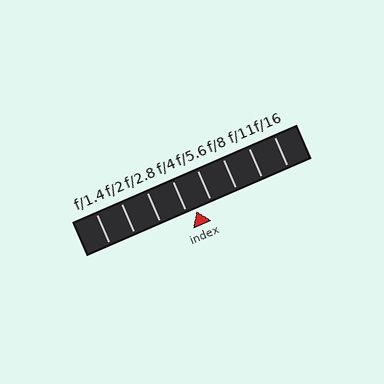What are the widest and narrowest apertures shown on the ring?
The widest aperture shown is f/1.4 and the narrowest is f/16.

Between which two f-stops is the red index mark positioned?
The index mark is between f/4 and f/5.6.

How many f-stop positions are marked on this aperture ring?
There are 8 f-stop positions marked.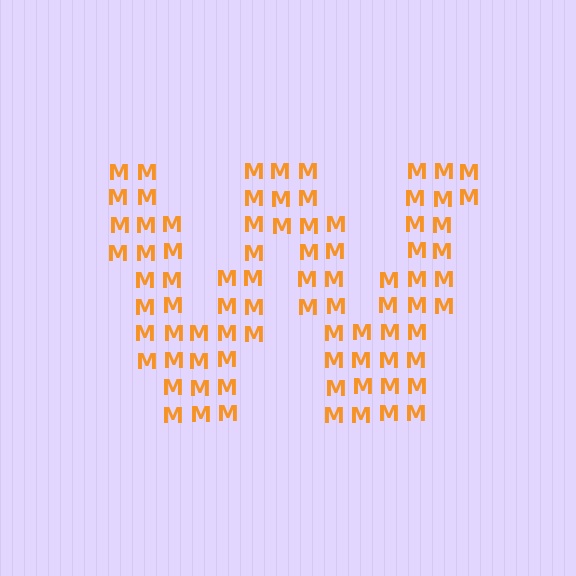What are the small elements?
The small elements are letter M's.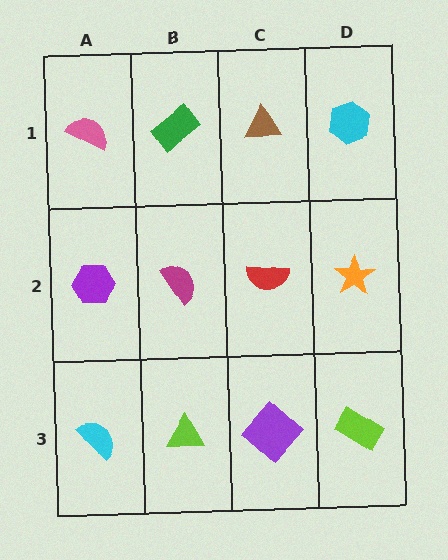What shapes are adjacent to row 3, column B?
A magenta semicircle (row 2, column B), a cyan semicircle (row 3, column A), a purple diamond (row 3, column C).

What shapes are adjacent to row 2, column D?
A cyan hexagon (row 1, column D), a lime rectangle (row 3, column D), a red semicircle (row 2, column C).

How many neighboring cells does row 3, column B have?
3.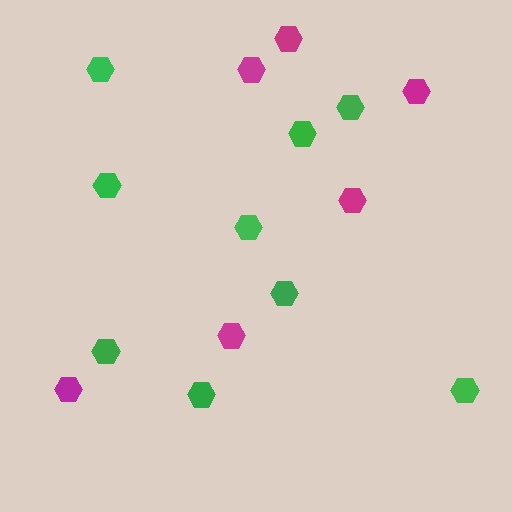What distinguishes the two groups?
There are 2 groups: one group of magenta hexagons (6) and one group of green hexagons (9).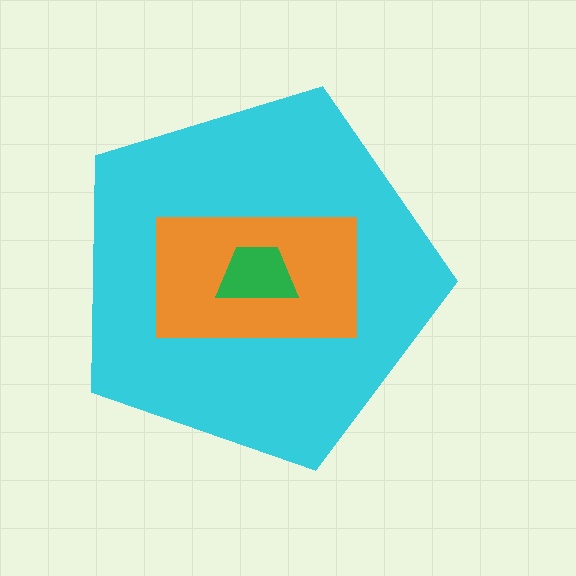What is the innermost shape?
The green trapezoid.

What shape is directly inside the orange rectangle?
The green trapezoid.